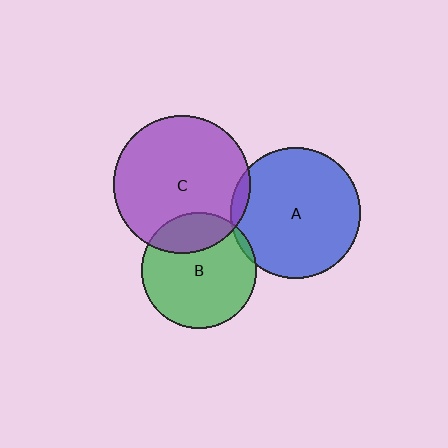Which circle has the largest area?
Circle C (purple).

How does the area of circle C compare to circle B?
Approximately 1.4 times.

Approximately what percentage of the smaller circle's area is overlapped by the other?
Approximately 5%.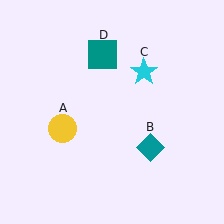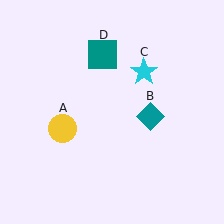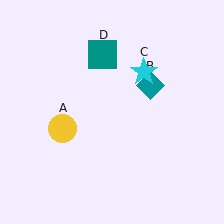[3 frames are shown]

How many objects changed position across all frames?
1 object changed position: teal diamond (object B).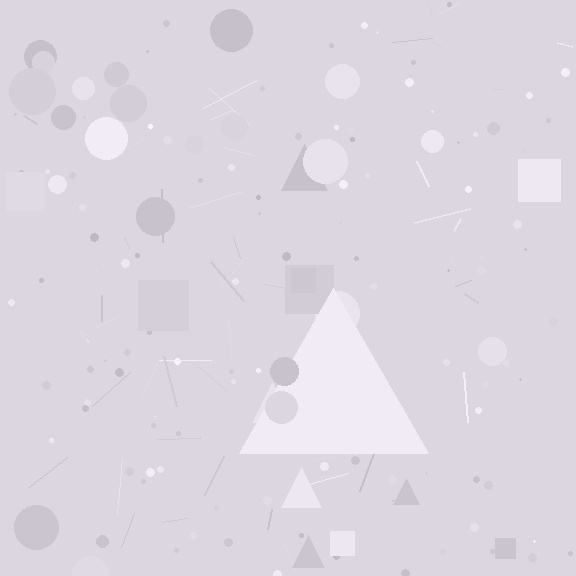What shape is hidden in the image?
A triangle is hidden in the image.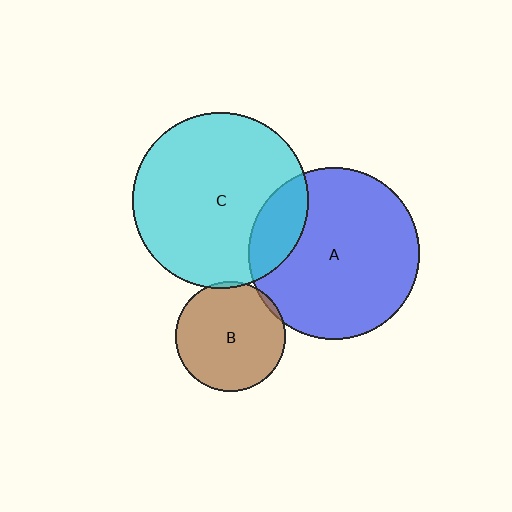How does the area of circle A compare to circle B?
Approximately 2.5 times.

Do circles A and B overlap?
Yes.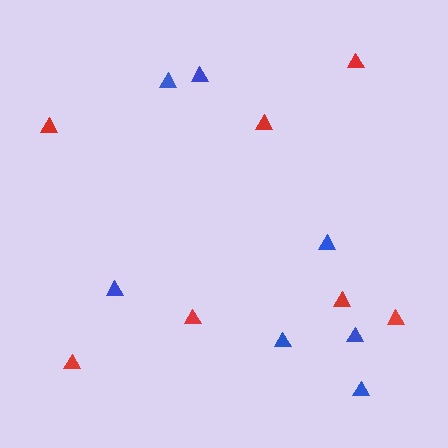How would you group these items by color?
There are 2 groups: one group of red triangles (7) and one group of blue triangles (7).